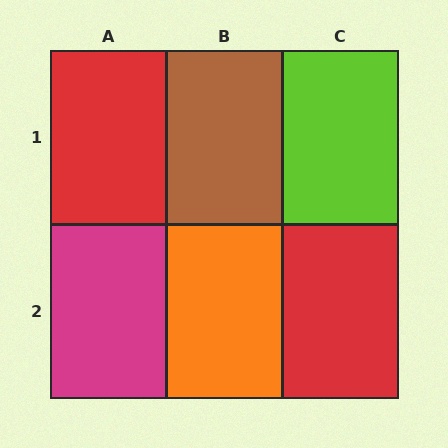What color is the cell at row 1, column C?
Lime.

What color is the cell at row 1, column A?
Red.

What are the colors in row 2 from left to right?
Magenta, orange, red.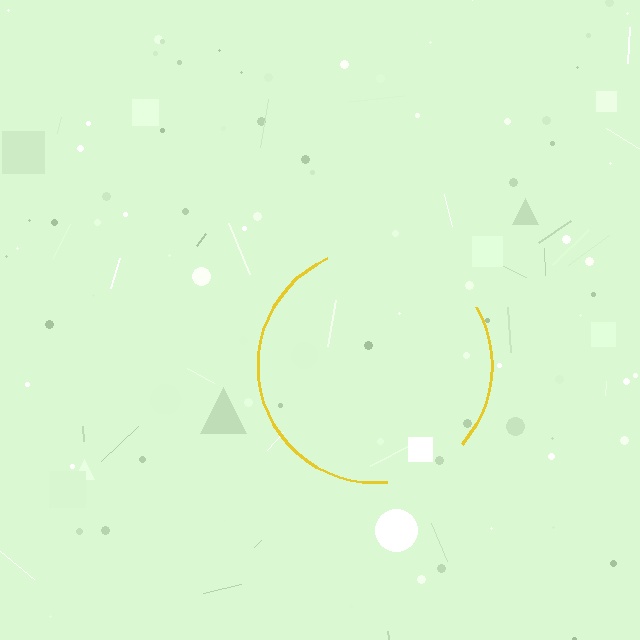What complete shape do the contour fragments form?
The contour fragments form a circle.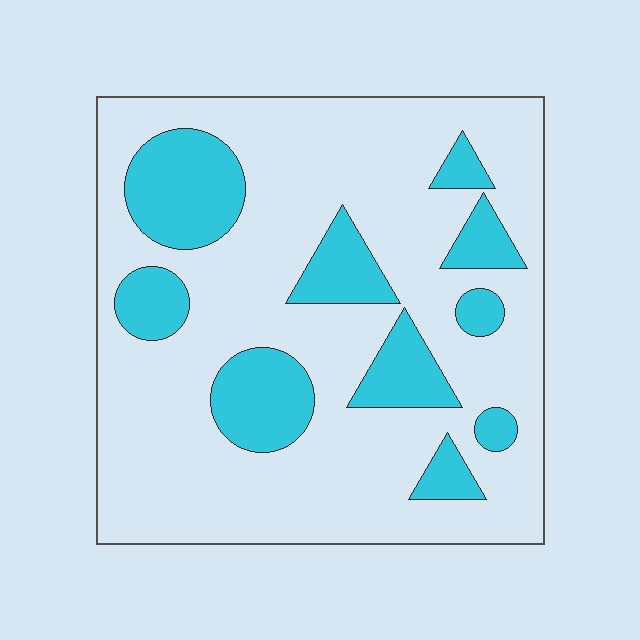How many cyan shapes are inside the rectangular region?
10.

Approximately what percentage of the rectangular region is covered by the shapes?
Approximately 25%.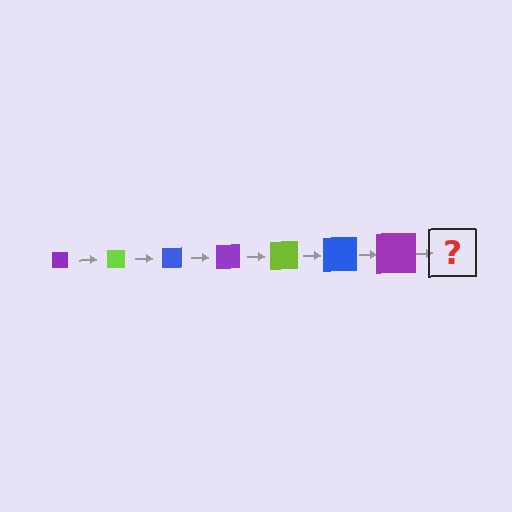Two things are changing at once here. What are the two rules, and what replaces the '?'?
The two rules are that the square grows larger each step and the color cycles through purple, lime, and blue. The '?' should be a lime square, larger than the previous one.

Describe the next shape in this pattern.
It should be a lime square, larger than the previous one.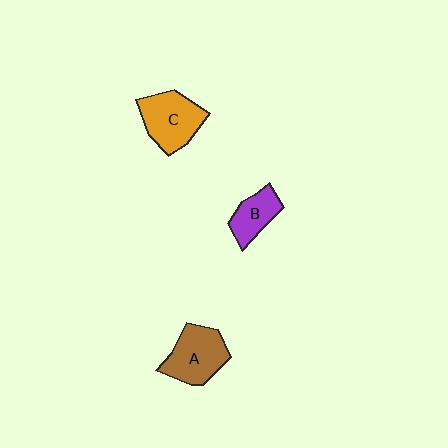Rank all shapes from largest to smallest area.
From largest to smallest: C (orange), A (brown), B (purple).